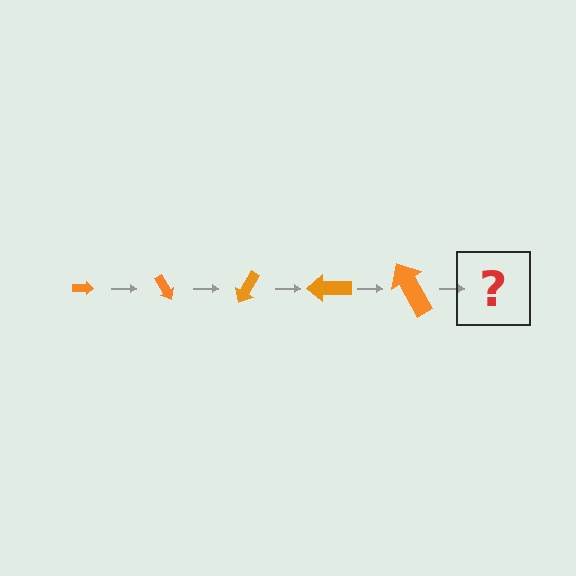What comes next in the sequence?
The next element should be an arrow, larger than the previous one and rotated 300 degrees from the start.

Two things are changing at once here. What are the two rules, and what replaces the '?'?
The two rules are that the arrow grows larger each step and it rotates 60 degrees each step. The '?' should be an arrow, larger than the previous one and rotated 300 degrees from the start.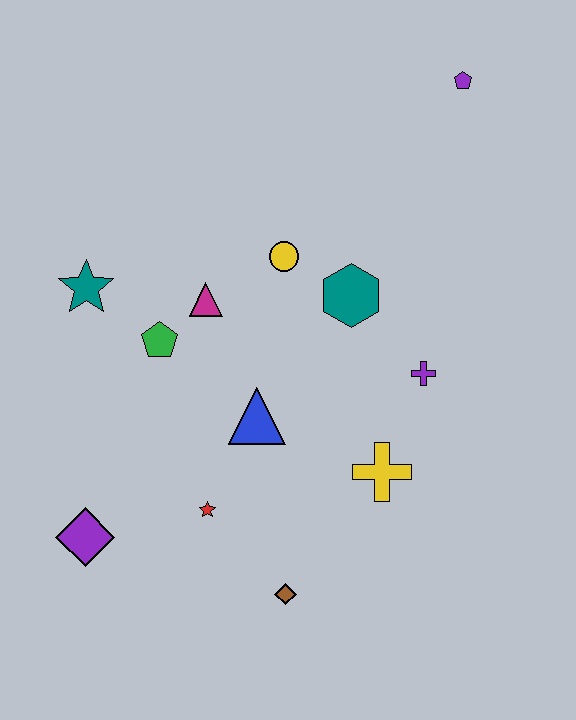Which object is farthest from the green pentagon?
The purple pentagon is farthest from the green pentagon.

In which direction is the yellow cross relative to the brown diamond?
The yellow cross is above the brown diamond.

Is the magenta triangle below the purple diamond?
No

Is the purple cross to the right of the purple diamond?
Yes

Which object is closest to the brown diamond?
The red star is closest to the brown diamond.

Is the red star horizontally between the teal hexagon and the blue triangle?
No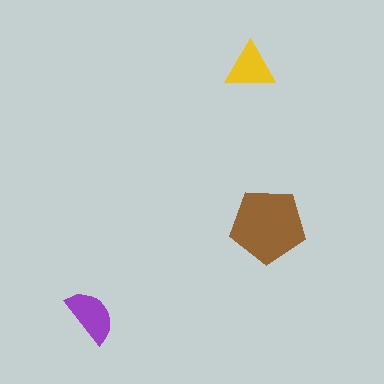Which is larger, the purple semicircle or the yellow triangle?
The purple semicircle.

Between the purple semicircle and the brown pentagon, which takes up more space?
The brown pentagon.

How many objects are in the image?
There are 3 objects in the image.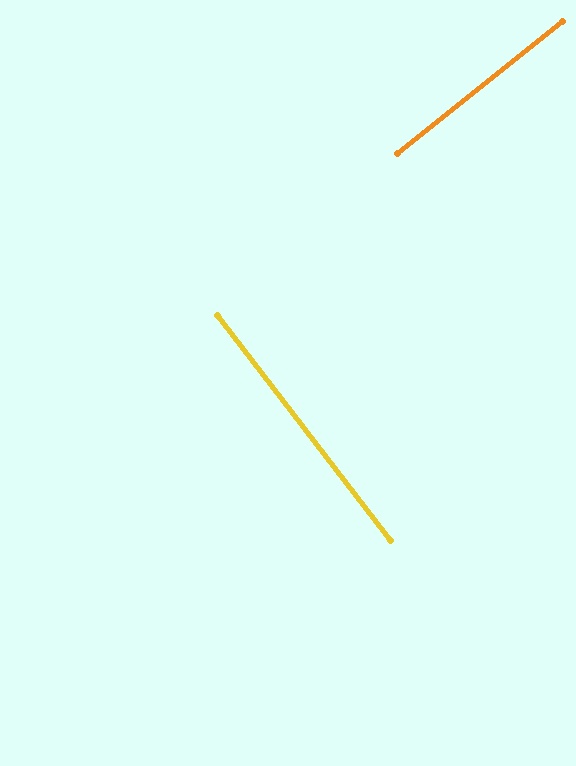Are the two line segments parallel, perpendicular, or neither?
Perpendicular — they meet at approximately 89°.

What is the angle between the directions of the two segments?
Approximately 89 degrees.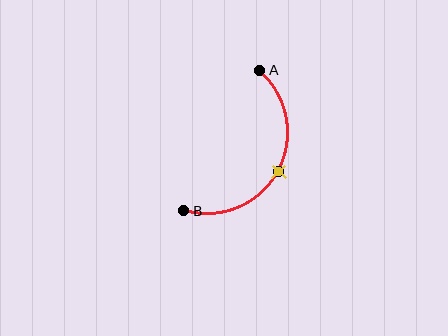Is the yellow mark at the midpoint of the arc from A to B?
Yes. The yellow mark lies on the arc at equal arc-length from both A and B — it is the arc midpoint.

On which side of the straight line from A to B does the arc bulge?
The arc bulges to the right of the straight line connecting A and B.